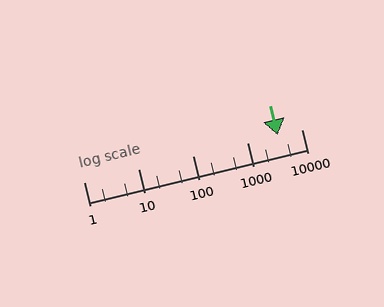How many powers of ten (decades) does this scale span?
The scale spans 4 decades, from 1 to 10000.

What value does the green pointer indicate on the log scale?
The pointer indicates approximately 3700.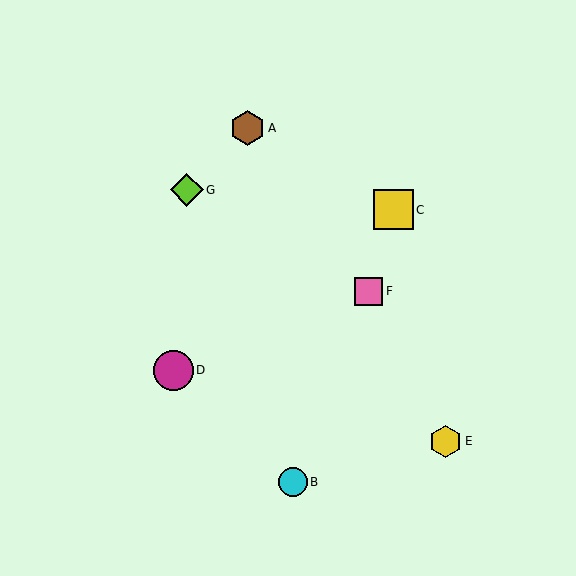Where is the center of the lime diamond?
The center of the lime diamond is at (187, 190).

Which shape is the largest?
The yellow square (labeled C) is the largest.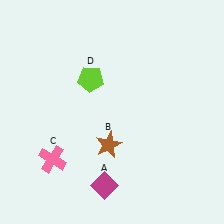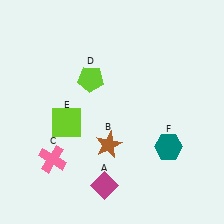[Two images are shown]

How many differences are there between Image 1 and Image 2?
There are 2 differences between the two images.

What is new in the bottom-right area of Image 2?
A teal hexagon (F) was added in the bottom-right area of Image 2.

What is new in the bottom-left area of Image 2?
A lime square (E) was added in the bottom-left area of Image 2.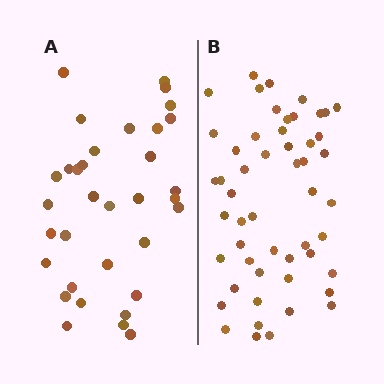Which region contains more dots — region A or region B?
Region B (the right region) has more dots.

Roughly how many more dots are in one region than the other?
Region B has approximately 20 more dots than region A.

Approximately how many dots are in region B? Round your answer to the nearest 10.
About 50 dots. (The exact count is 52, which rounds to 50.)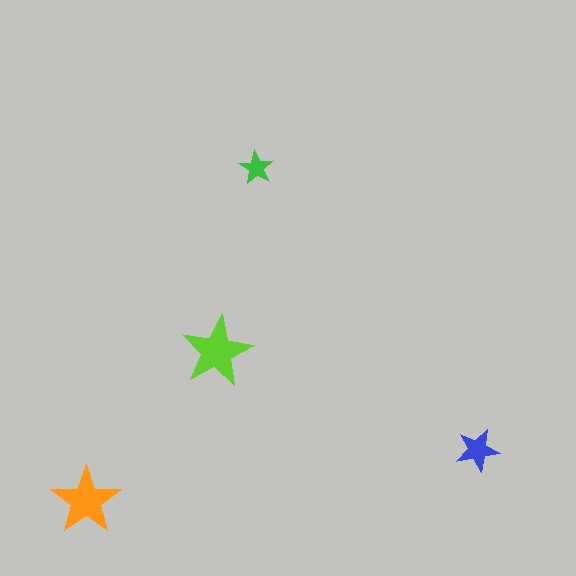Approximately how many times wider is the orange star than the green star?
About 2 times wider.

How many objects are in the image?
There are 4 objects in the image.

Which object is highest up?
The green star is topmost.